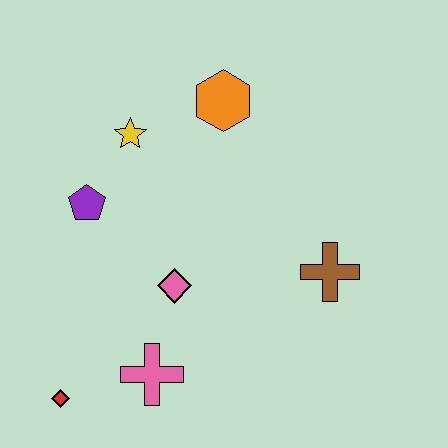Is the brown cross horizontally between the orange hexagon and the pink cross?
No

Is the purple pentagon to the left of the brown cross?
Yes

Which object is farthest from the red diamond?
The orange hexagon is farthest from the red diamond.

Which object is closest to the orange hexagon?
The yellow star is closest to the orange hexagon.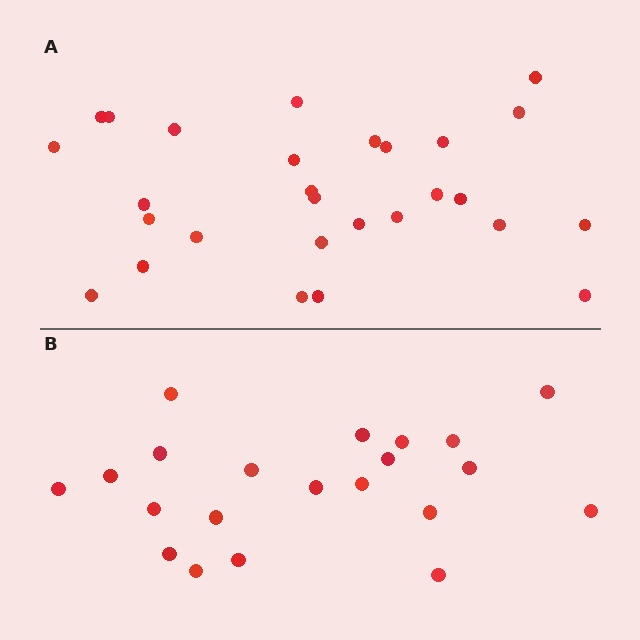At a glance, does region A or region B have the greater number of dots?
Region A (the top region) has more dots.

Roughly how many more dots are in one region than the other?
Region A has roughly 8 or so more dots than region B.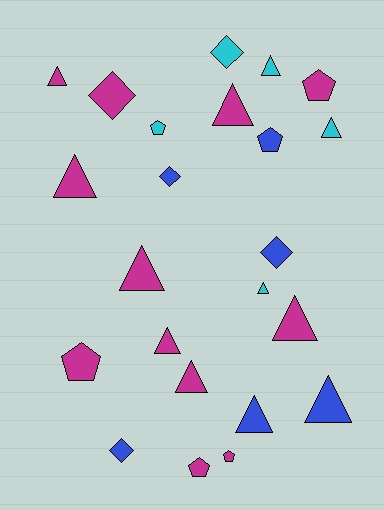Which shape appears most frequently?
Triangle, with 12 objects.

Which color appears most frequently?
Magenta, with 12 objects.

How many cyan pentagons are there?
There is 1 cyan pentagon.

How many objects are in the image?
There are 23 objects.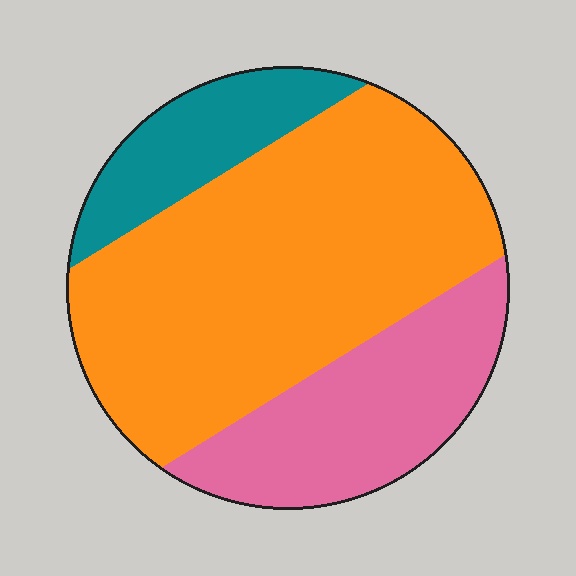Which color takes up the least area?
Teal, at roughly 15%.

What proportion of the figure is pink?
Pink takes up between a quarter and a half of the figure.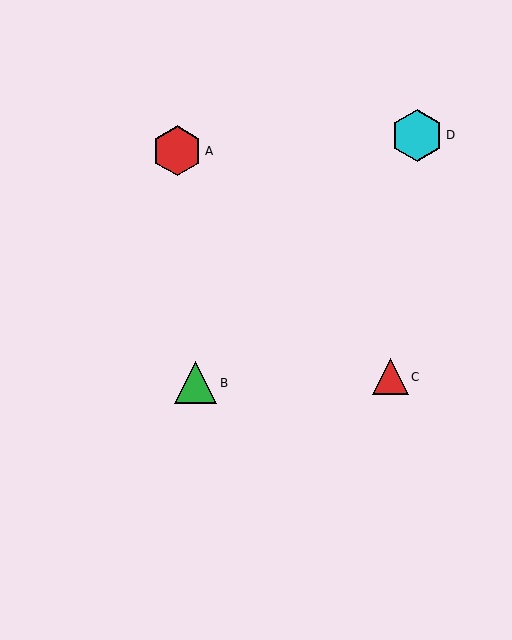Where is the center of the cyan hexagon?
The center of the cyan hexagon is at (417, 135).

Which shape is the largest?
The cyan hexagon (labeled D) is the largest.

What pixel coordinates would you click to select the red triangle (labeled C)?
Click at (390, 377) to select the red triangle C.